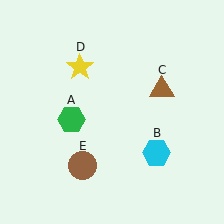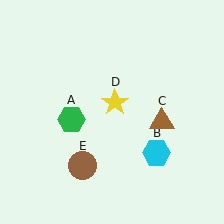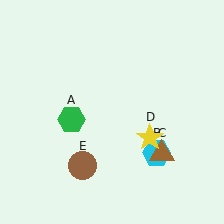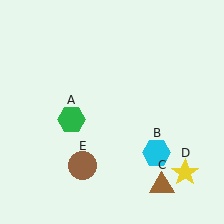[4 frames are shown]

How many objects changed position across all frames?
2 objects changed position: brown triangle (object C), yellow star (object D).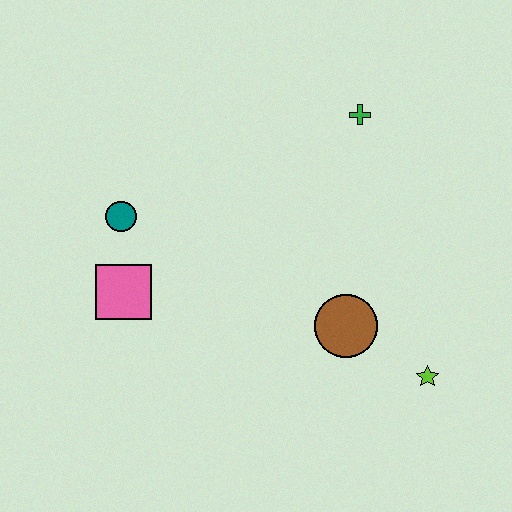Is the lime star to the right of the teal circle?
Yes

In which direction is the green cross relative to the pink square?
The green cross is to the right of the pink square.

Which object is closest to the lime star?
The brown circle is closest to the lime star.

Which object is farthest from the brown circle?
The teal circle is farthest from the brown circle.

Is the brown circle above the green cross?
No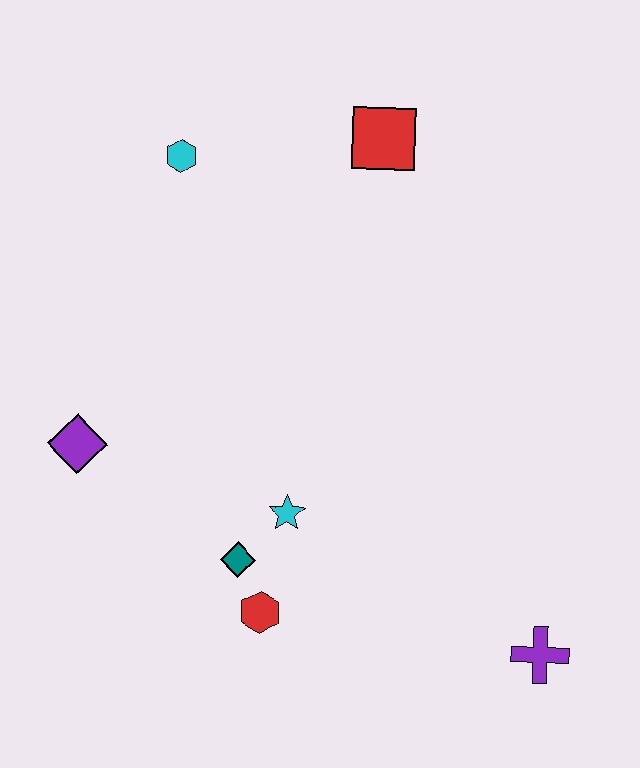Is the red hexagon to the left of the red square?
Yes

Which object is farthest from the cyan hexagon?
The purple cross is farthest from the cyan hexagon.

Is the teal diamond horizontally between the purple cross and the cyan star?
No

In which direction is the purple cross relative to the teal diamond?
The purple cross is to the right of the teal diamond.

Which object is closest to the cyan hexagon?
The red square is closest to the cyan hexagon.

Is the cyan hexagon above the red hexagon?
Yes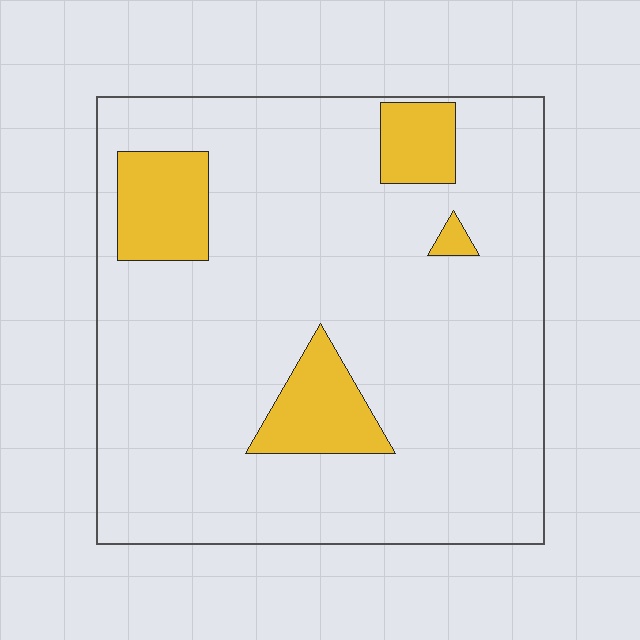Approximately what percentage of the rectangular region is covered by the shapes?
Approximately 15%.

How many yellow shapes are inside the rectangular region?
4.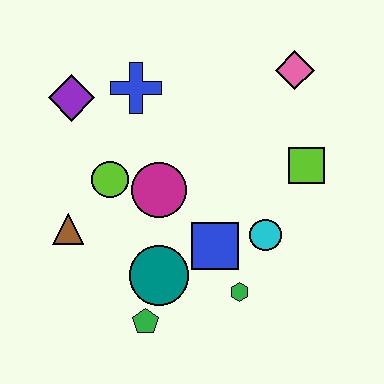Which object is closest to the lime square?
The cyan circle is closest to the lime square.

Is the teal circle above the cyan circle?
No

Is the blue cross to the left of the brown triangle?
No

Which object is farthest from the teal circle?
The pink diamond is farthest from the teal circle.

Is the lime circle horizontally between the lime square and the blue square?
No